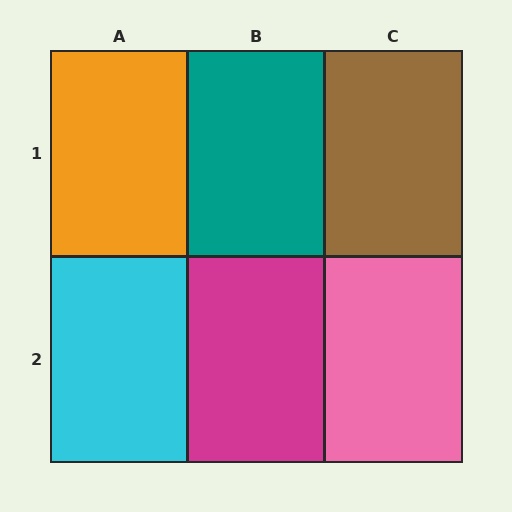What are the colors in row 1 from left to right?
Orange, teal, brown.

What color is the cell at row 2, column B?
Magenta.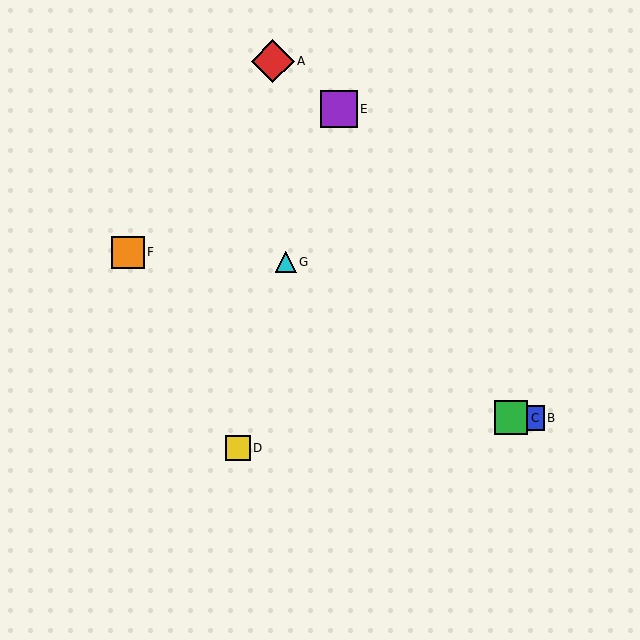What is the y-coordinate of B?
Object B is at y≈418.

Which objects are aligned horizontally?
Objects B, C are aligned horizontally.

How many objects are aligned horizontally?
2 objects (B, C) are aligned horizontally.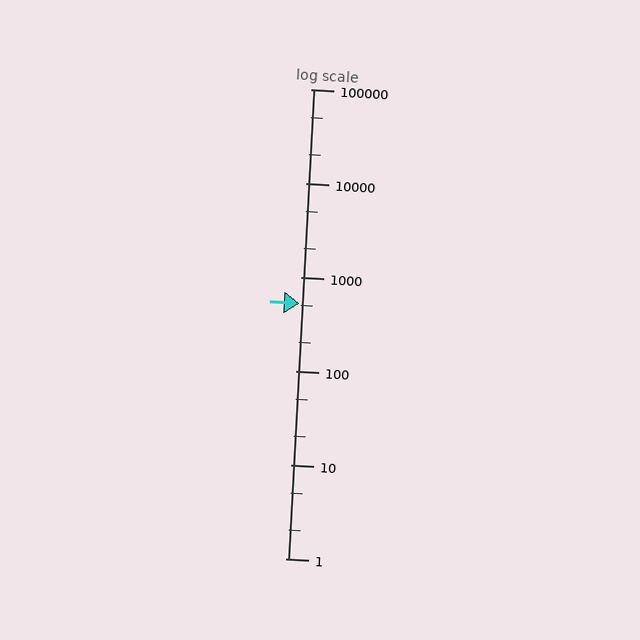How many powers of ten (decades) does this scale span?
The scale spans 5 decades, from 1 to 100000.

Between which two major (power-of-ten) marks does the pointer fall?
The pointer is between 100 and 1000.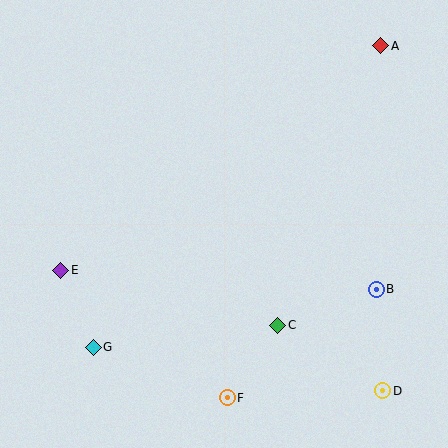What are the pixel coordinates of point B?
Point B is at (376, 289).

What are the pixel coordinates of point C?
Point C is at (278, 325).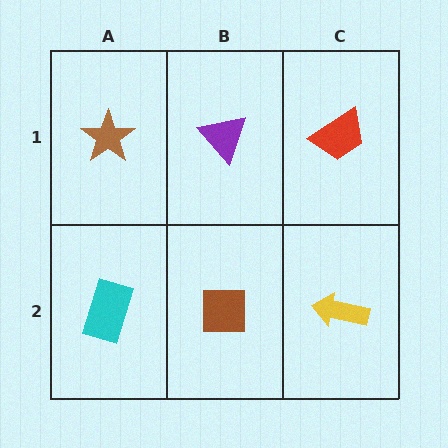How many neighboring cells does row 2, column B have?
3.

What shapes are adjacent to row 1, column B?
A brown square (row 2, column B), a brown star (row 1, column A), a red trapezoid (row 1, column C).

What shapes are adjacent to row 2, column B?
A purple triangle (row 1, column B), a cyan rectangle (row 2, column A), a yellow arrow (row 2, column C).